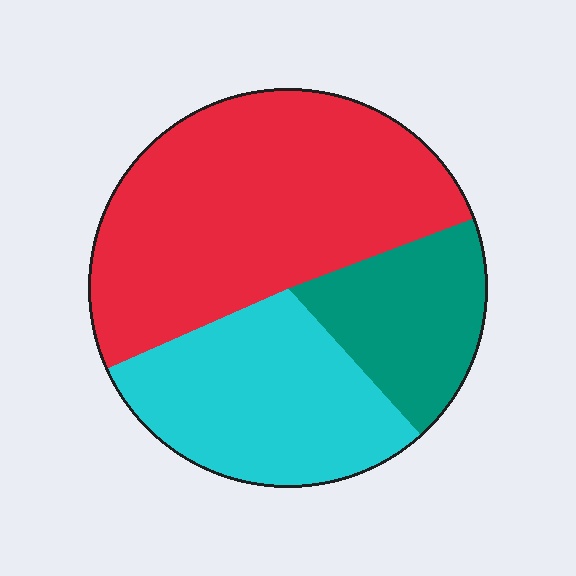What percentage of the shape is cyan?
Cyan covers roughly 30% of the shape.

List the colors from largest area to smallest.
From largest to smallest: red, cyan, teal.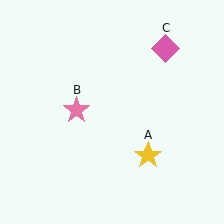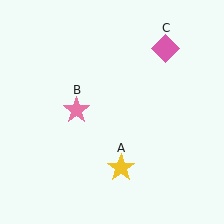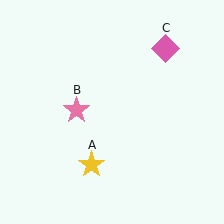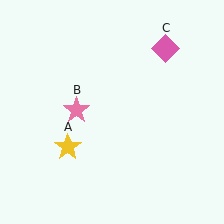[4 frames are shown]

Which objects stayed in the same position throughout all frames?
Pink star (object B) and pink diamond (object C) remained stationary.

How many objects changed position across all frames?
1 object changed position: yellow star (object A).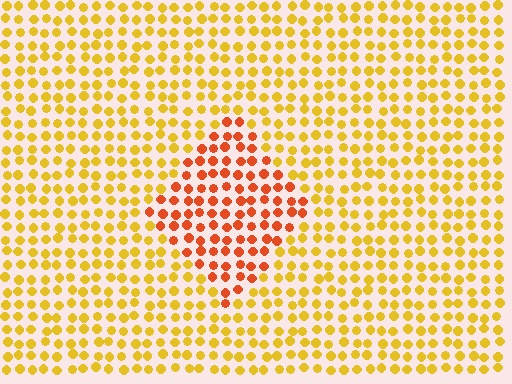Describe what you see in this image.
The image is filled with small yellow elements in a uniform arrangement. A diamond-shaped region is visible where the elements are tinted to a slightly different hue, forming a subtle color boundary.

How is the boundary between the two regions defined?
The boundary is defined purely by a slight shift in hue (about 36 degrees). Spacing, size, and orientation are identical on both sides.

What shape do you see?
I see a diamond.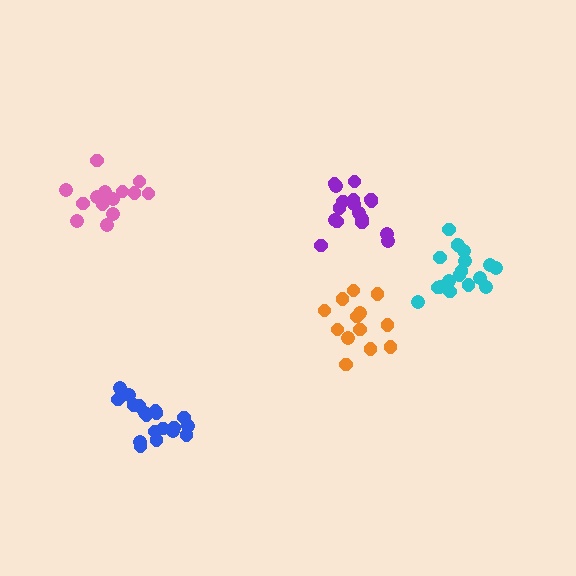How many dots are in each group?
Group 1: 17 dots, Group 2: 13 dots, Group 3: 19 dots, Group 4: 18 dots, Group 5: 15 dots (82 total).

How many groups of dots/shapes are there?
There are 5 groups.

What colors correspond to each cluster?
The clusters are colored: purple, orange, blue, cyan, pink.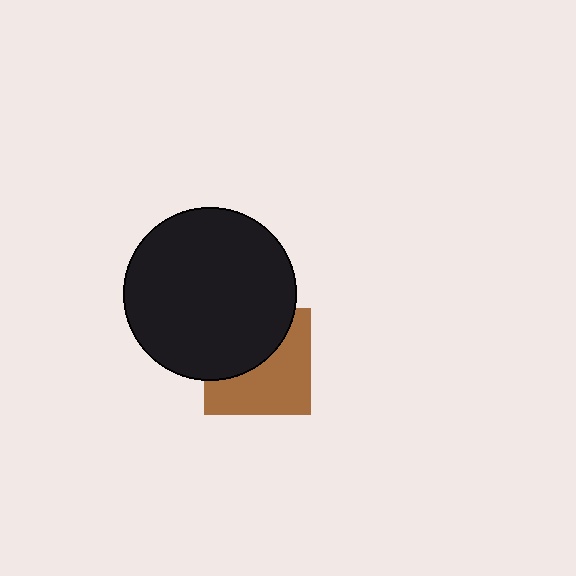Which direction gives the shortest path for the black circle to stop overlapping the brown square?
Moving up gives the shortest separation.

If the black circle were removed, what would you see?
You would see the complete brown square.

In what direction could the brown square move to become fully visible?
The brown square could move down. That would shift it out from behind the black circle entirely.